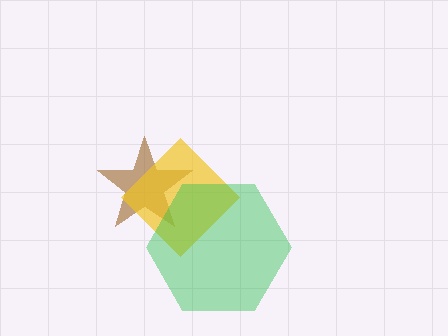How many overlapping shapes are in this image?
There are 3 overlapping shapes in the image.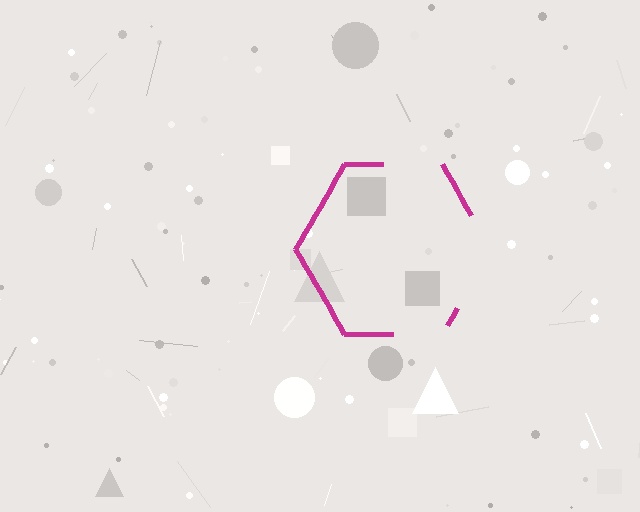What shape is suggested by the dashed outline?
The dashed outline suggests a hexagon.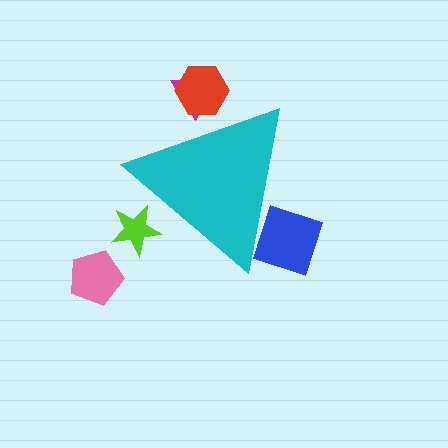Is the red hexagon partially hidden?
Yes, the red hexagon is partially hidden behind the cyan triangle.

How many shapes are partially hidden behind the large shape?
4 shapes are partially hidden.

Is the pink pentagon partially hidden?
No, the pink pentagon is fully visible.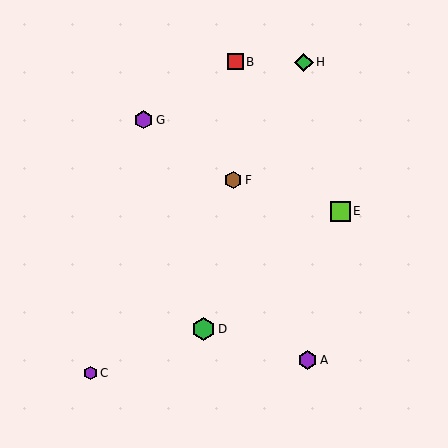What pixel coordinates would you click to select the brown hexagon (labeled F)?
Click at (233, 180) to select the brown hexagon F.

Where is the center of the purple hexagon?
The center of the purple hexagon is at (307, 360).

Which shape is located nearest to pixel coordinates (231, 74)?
The red square (labeled B) at (235, 62) is nearest to that location.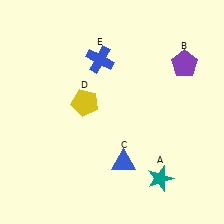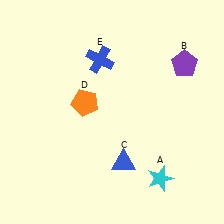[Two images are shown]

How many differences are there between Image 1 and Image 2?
There are 2 differences between the two images.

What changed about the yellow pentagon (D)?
In Image 1, D is yellow. In Image 2, it changed to orange.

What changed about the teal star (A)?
In Image 1, A is teal. In Image 2, it changed to cyan.